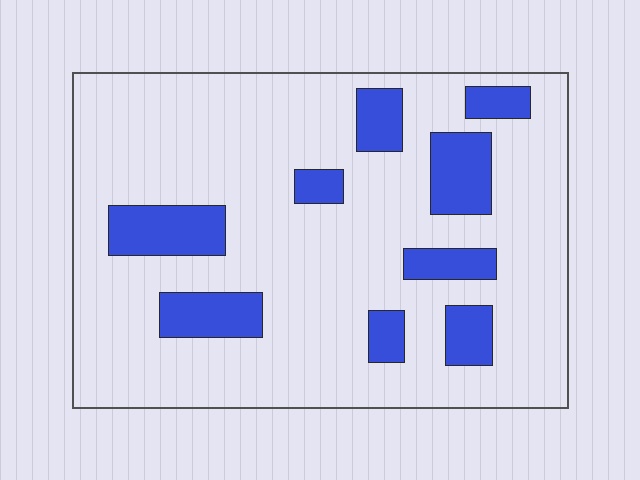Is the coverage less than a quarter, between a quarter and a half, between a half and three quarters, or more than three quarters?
Less than a quarter.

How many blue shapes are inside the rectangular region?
9.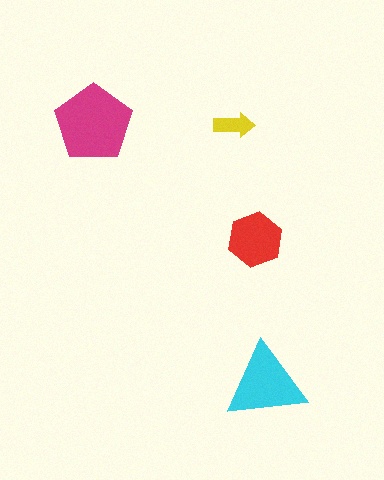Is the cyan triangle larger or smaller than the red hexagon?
Larger.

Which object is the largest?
The magenta pentagon.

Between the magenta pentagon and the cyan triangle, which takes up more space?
The magenta pentagon.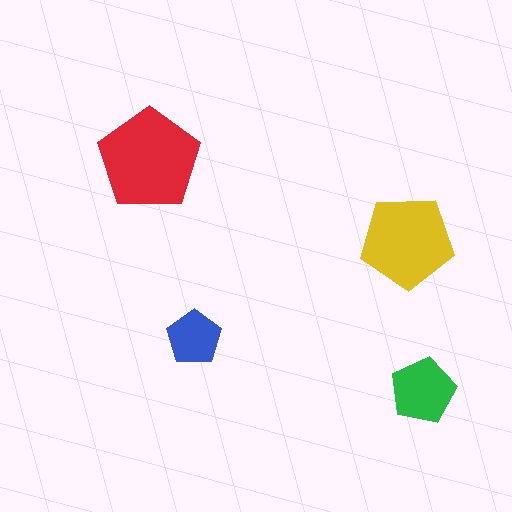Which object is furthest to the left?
The red pentagon is leftmost.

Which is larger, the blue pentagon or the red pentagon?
The red one.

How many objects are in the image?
There are 4 objects in the image.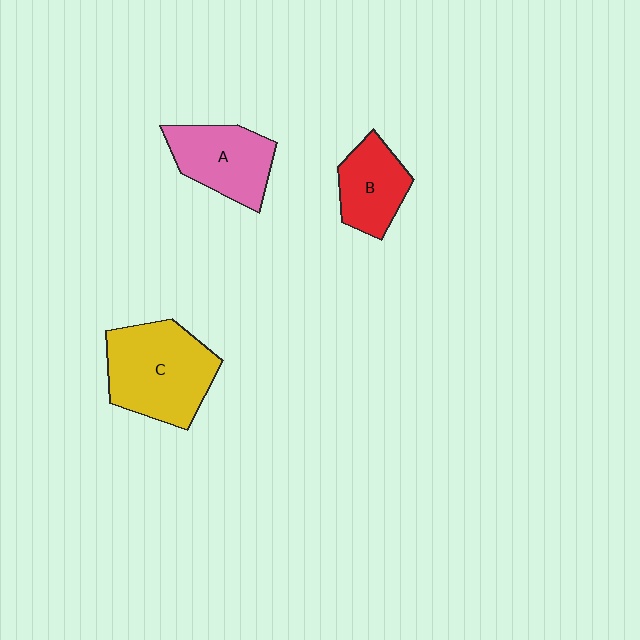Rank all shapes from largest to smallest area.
From largest to smallest: C (yellow), A (pink), B (red).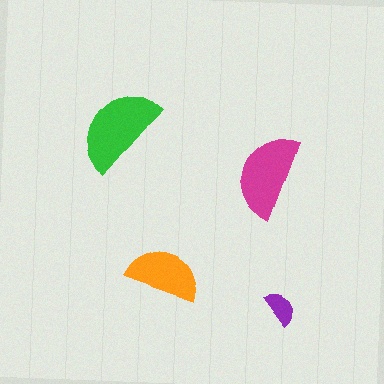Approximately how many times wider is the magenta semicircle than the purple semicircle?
About 2.5 times wider.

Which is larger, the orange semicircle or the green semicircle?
The green one.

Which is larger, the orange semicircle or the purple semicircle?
The orange one.